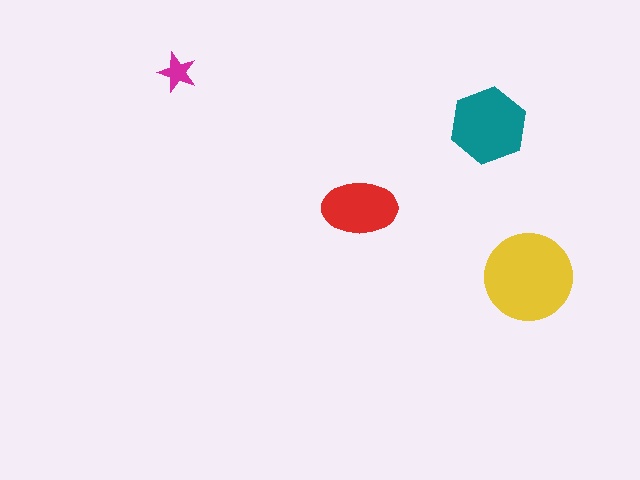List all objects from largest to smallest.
The yellow circle, the teal hexagon, the red ellipse, the magenta star.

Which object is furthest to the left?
The magenta star is leftmost.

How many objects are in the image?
There are 4 objects in the image.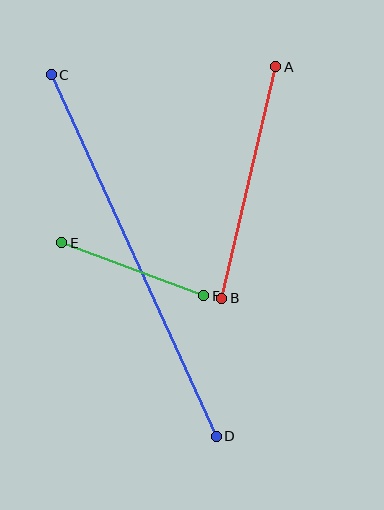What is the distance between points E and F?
The distance is approximately 151 pixels.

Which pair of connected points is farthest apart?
Points C and D are farthest apart.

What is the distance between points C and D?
The distance is approximately 397 pixels.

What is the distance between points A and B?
The distance is approximately 238 pixels.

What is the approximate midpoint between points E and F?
The midpoint is at approximately (133, 269) pixels.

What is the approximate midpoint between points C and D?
The midpoint is at approximately (134, 256) pixels.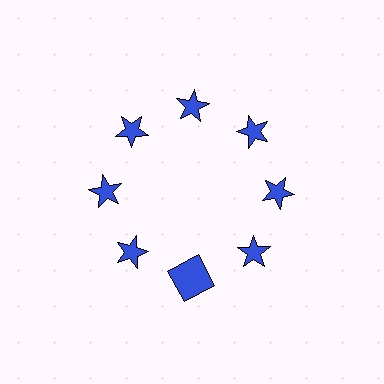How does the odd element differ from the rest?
It has a different shape: square instead of star.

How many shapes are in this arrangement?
There are 8 shapes arranged in a ring pattern.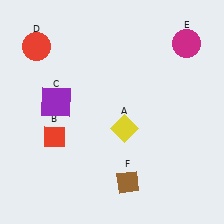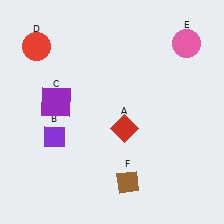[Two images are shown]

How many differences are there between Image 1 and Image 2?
There are 3 differences between the two images.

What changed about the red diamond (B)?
In Image 1, B is red. In Image 2, it changed to purple.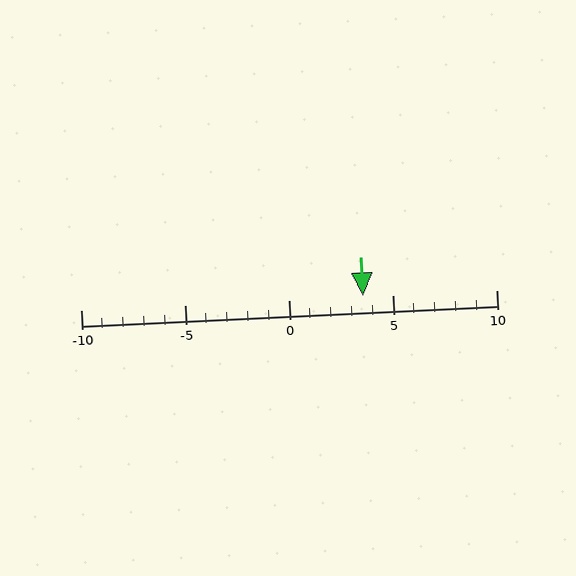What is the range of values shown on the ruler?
The ruler shows values from -10 to 10.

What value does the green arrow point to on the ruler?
The green arrow points to approximately 4.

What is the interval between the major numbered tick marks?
The major tick marks are spaced 5 units apart.